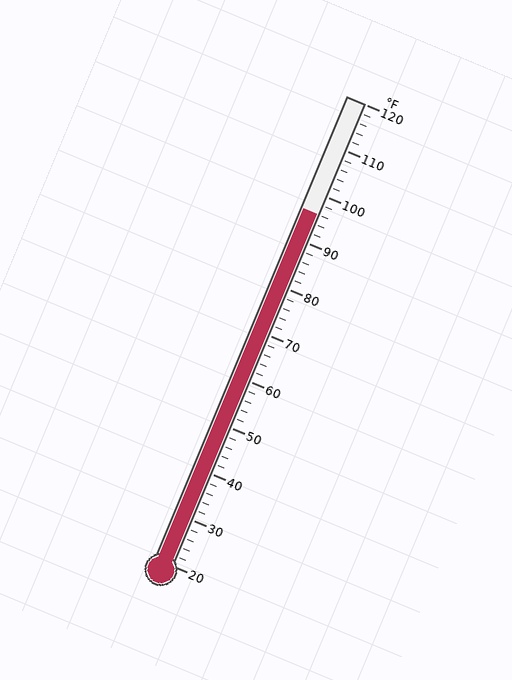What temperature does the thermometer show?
The thermometer shows approximately 96°F.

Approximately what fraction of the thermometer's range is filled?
The thermometer is filled to approximately 75% of its range.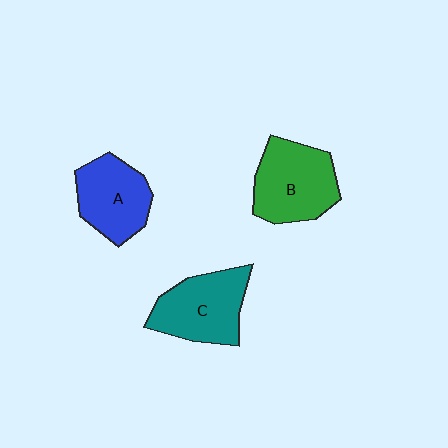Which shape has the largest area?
Shape B (green).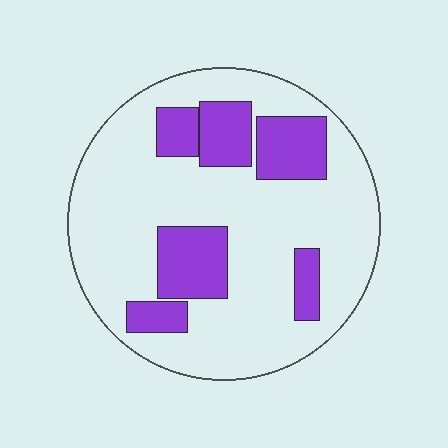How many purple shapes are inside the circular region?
6.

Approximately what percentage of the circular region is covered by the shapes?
Approximately 25%.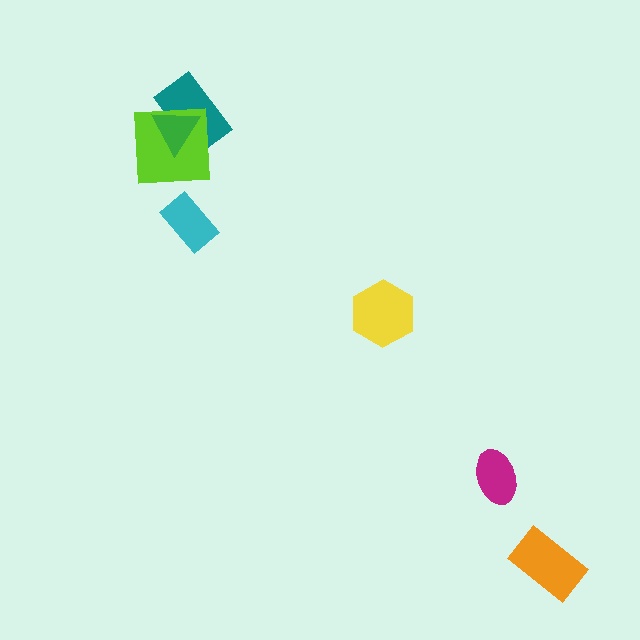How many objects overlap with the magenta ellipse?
0 objects overlap with the magenta ellipse.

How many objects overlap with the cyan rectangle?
0 objects overlap with the cyan rectangle.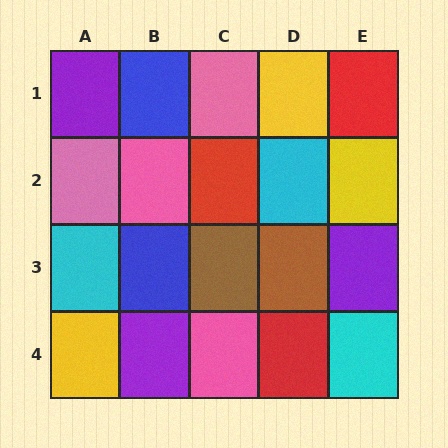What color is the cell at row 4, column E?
Cyan.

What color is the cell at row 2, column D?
Cyan.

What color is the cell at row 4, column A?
Yellow.